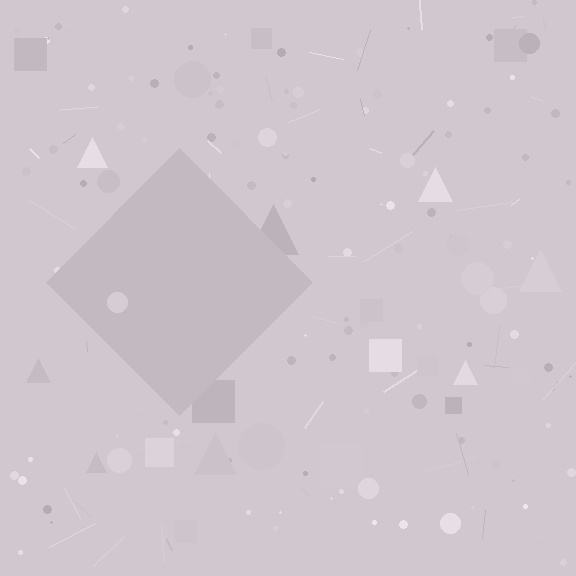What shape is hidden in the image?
A diamond is hidden in the image.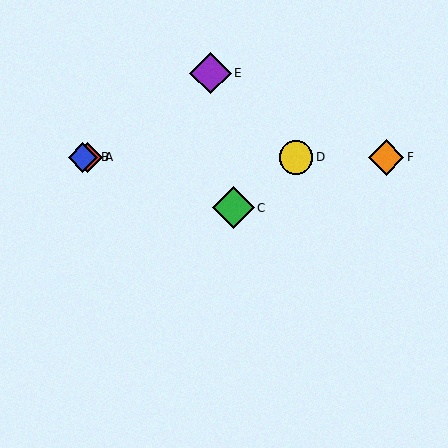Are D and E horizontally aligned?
No, D is at y≈157 and E is at y≈73.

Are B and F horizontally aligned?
Yes, both are at y≈157.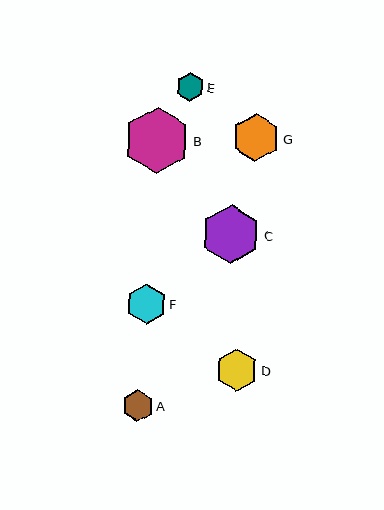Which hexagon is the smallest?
Hexagon E is the smallest with a size of approximately 28 pixels.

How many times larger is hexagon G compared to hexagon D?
Hexagon G is approximately 1.1 times the size of hexagon D.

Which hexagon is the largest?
Hexagon B is the largest with a size of approximately 67 pixels.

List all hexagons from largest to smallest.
From largest to smallest: B, C, G, D, F, A, E.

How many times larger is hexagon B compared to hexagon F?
Hexagon B is approximately 1.7 times the size of hexagon F.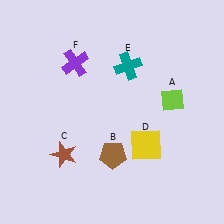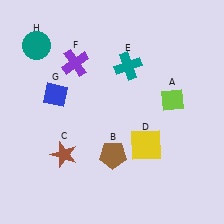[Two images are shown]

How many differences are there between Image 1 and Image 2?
There are 2 differences between the two images.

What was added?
A blue diamond (G), a teal circle (H) were added in Image 2.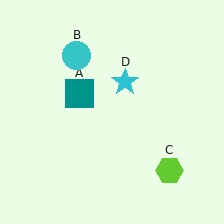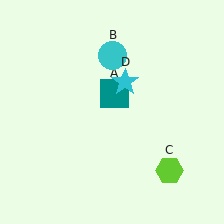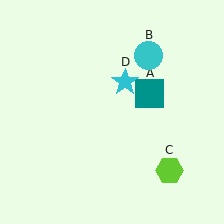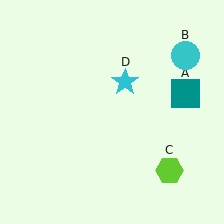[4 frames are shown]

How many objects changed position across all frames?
2 objects changed position: teal square (object A), cyan circle (object B).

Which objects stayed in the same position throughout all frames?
Lime hexagon (object C) and cyan star (object D) remained stationary.